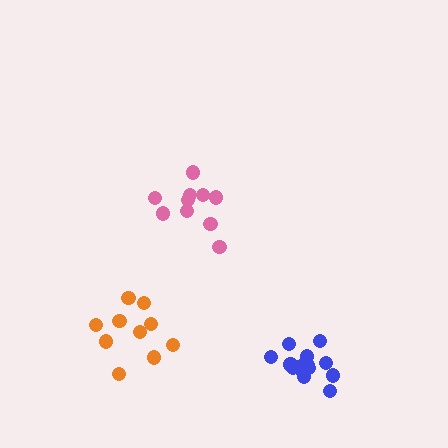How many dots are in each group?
Group 1: 10 dots, Group 2: 14 dots, Group 3: 10 dots (34 total).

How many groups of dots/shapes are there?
There are 3 groups.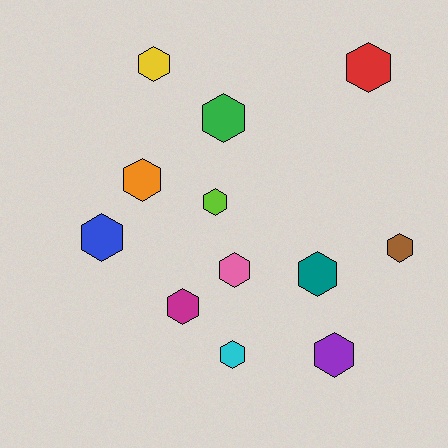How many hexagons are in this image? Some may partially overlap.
There are 12 hexagons.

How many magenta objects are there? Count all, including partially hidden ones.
There is 1 magenta object.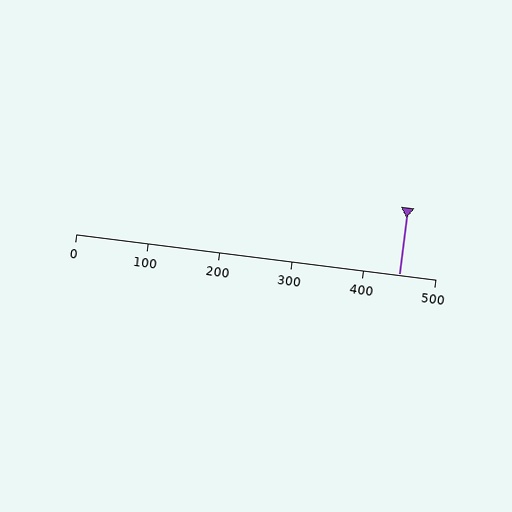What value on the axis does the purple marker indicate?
The marker indicates approximately 450.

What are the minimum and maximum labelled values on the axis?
The axis runs from 0 to 500.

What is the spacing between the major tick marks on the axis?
The major ticks are spaced 100 apart.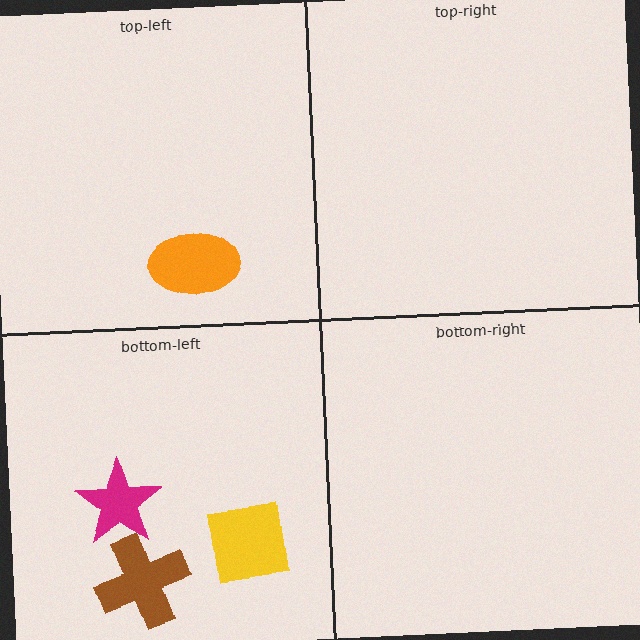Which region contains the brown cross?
The bottom-left region.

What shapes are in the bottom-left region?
The brown cross, the magenta star, the yellow square.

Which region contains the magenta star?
The bottom-left region.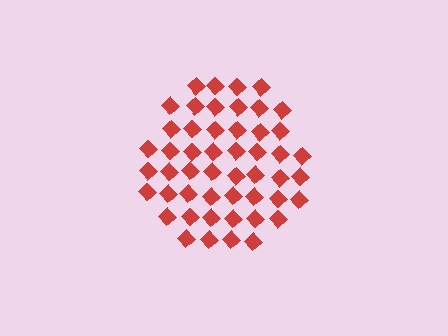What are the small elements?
The small elements are diamonds.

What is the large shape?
The large shape is a hexagon.